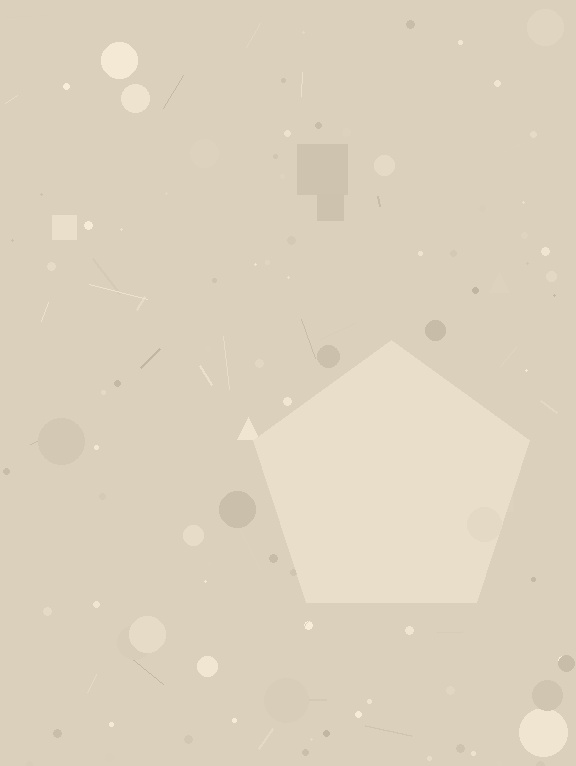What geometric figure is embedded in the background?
A pentagon is embedded in the background.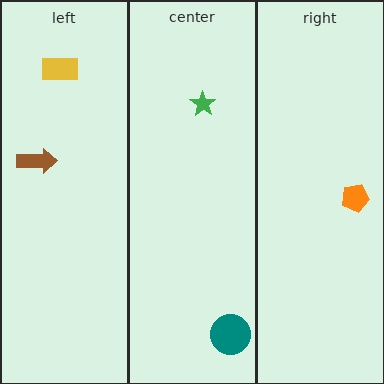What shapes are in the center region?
The green star, the teal circle.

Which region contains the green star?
The center region.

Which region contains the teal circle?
The center region.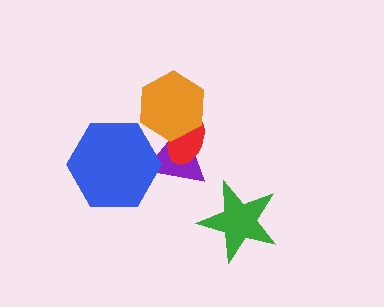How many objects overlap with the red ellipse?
2 objects overlap with the red ellipse.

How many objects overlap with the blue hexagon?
1 object overlaps with the blue hexagon.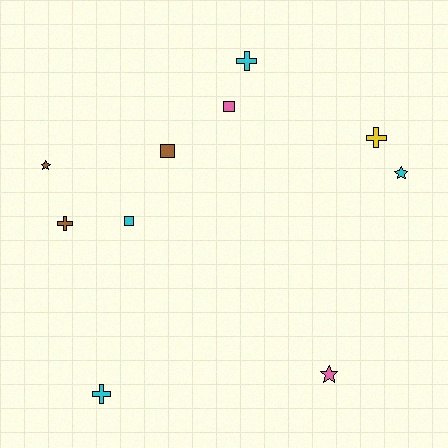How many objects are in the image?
There are 10 objects.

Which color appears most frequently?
Cyan, with 4 objects.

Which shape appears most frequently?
Cross, with 4 objects.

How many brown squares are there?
There is 1 brown square.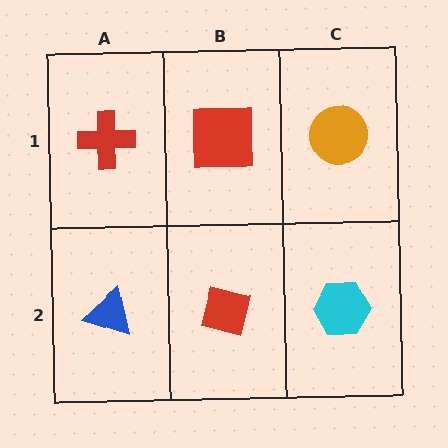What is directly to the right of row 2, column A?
A red square.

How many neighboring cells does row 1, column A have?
2.